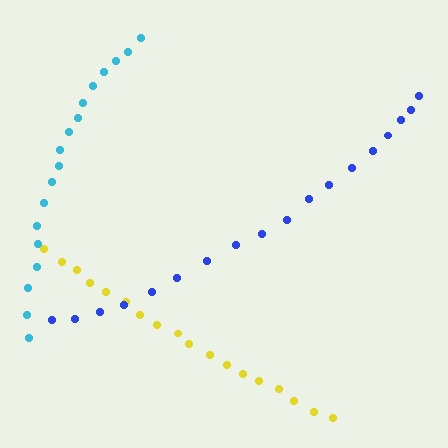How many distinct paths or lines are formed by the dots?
There are 3 distinct paths.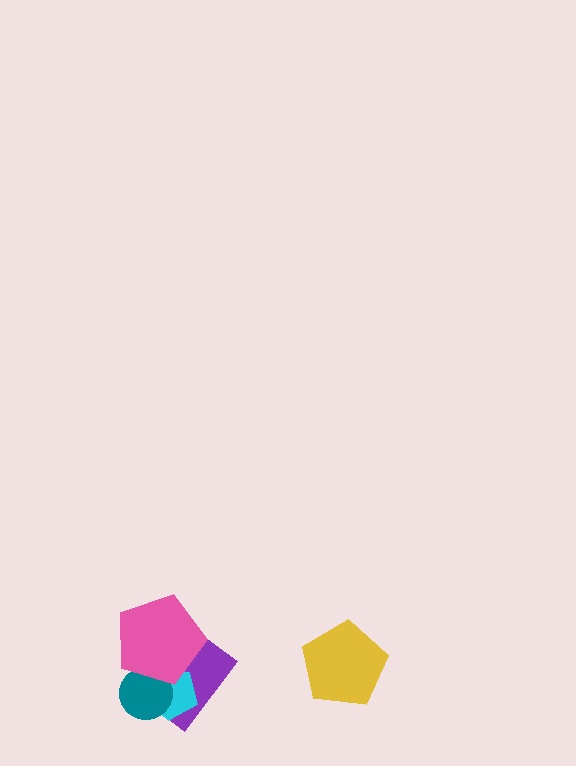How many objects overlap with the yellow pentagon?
0 objects overlap with the yellow pentagon.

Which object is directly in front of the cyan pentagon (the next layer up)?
The teal circle is directly in front of the cyan pentagon.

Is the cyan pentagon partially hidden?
Yes, it is partially covered by another shape.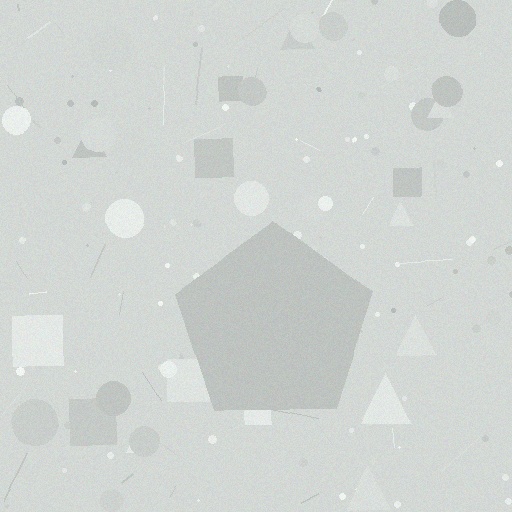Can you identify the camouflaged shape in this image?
The camouflaged shape is a pentagon.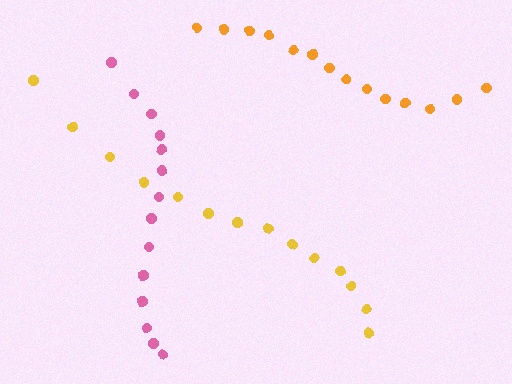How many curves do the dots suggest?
There are 3 distinct paths.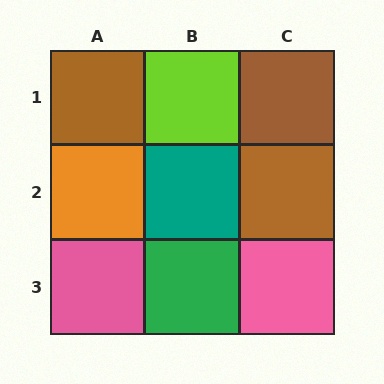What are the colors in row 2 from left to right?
Orange, teal, brown.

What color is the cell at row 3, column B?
Green.